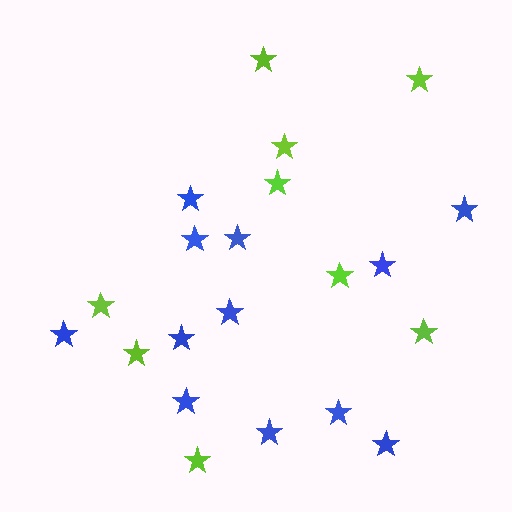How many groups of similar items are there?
There are 2 groups: one group of blue stars (12) and one group of lime stars (9).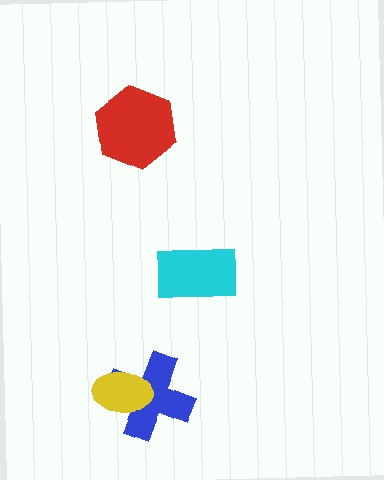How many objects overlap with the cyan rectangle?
0 objects overlap with the cyan rectangle.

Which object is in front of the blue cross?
The yellow ellipse is in front of the blue cross.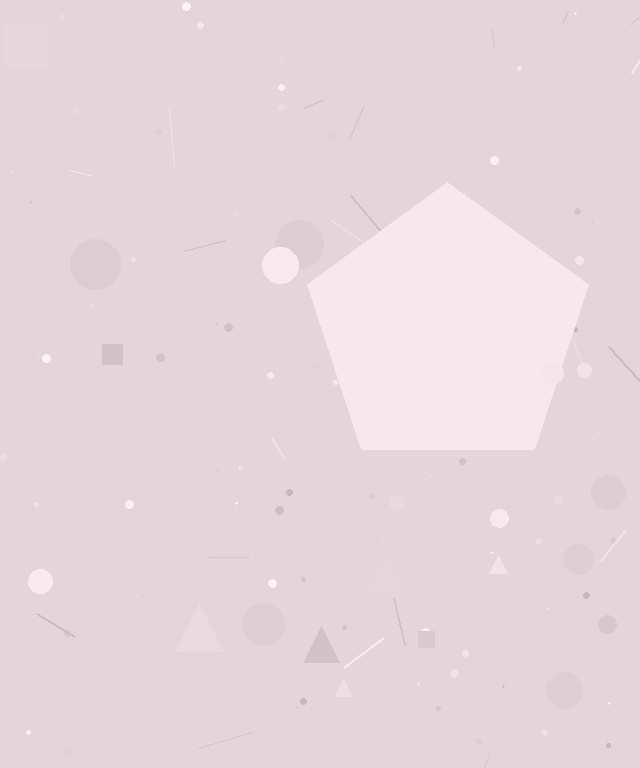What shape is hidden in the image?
A pentagon is hidden in the image.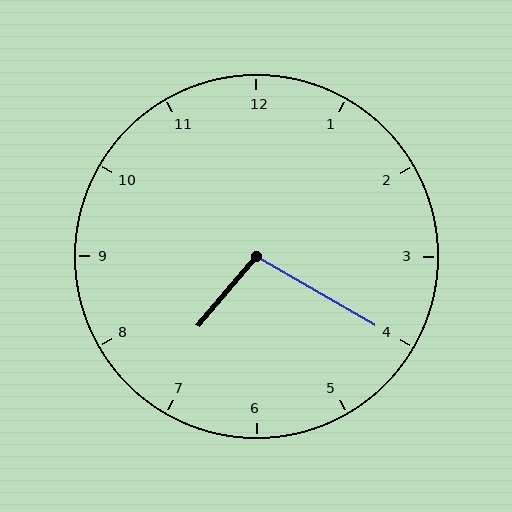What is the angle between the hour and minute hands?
Approximately 100 degrees.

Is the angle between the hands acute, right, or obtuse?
It is obtuse.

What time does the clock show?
7:20.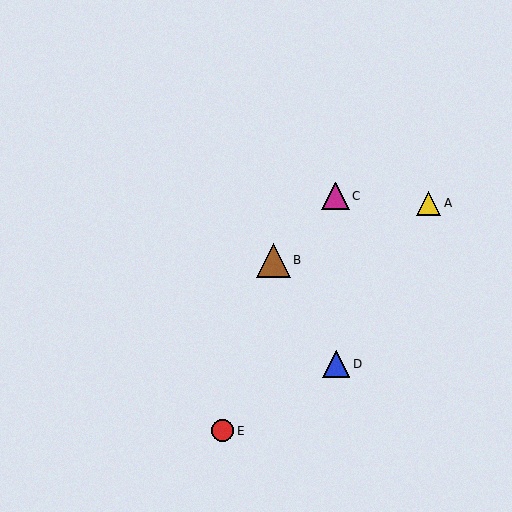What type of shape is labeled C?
Shape C is a magenta triangle.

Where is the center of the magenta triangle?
The center of the magenta triangle is at (335, 196).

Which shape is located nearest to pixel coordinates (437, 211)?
The yellow triangle (labeled A) at (429, 203) is nearest to that location.